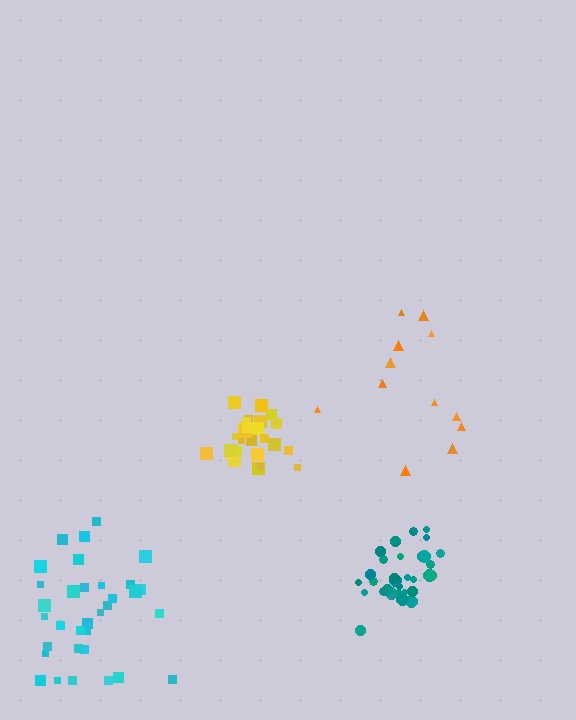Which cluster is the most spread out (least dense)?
Orange.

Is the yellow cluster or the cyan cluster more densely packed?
Yellow.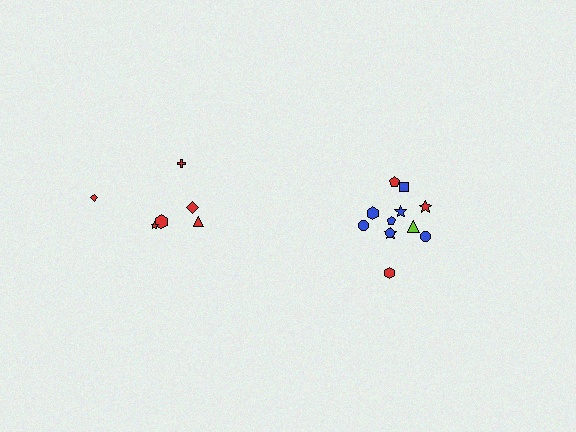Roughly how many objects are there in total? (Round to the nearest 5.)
Roughly 20 objects in total.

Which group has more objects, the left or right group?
The right group.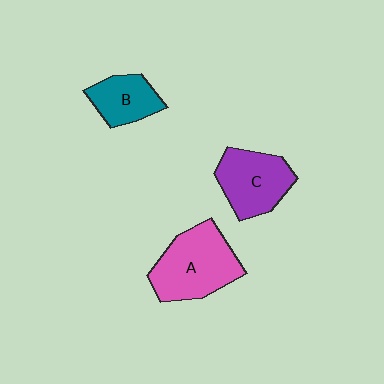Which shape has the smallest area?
Shape B (teal).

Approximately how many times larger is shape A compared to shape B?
Approximately 1.8 times.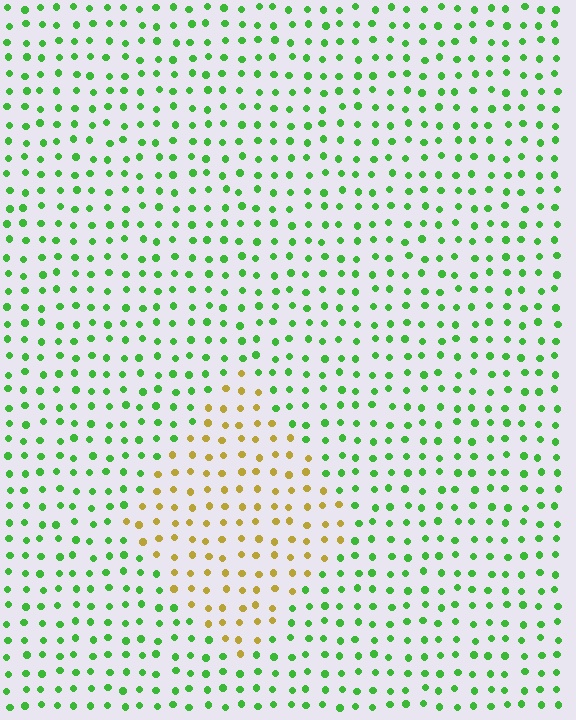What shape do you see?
I see a diamond.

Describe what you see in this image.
The image is filled with small green elements in a uniform arrangement. A diamond-shaped region is visible where the elements are tinted to a slightly different hue, forming a subtle color boundary.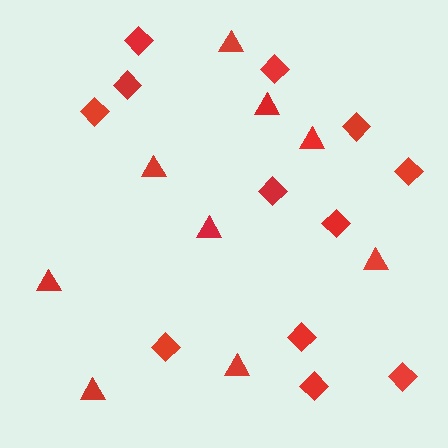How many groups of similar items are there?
There are 2 groups: one group of triangles (9) and one group of diamonds (12).